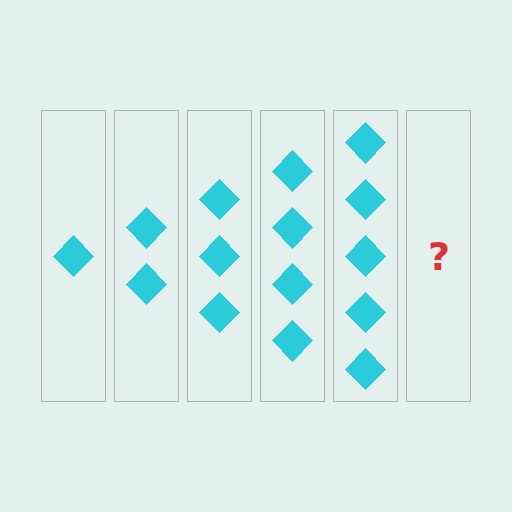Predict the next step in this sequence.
The next step is 6 diamonds.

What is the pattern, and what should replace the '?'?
The pattern is that each step adds one more diamond. The '?' should be 6 diamonds.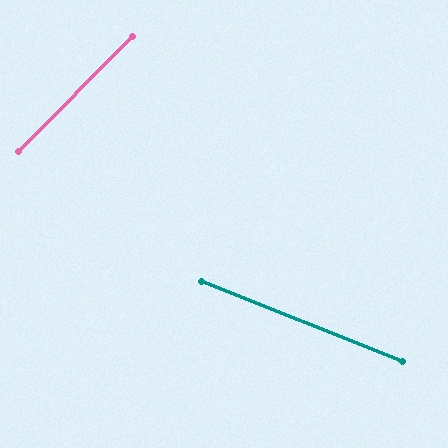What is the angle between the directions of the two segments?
Approximately 67 degrees.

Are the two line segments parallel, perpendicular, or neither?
Neither parallel nor perpendicular — they differ by about 67°.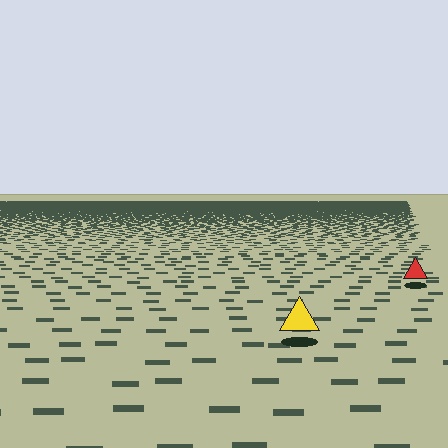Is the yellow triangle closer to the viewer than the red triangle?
Yes. The yellow triangle is closer — you can tell from the texture gradient: the ground texture is coarser near it.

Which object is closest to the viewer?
The yellow triangle is closest. The texture marks near it are larger and more spread out.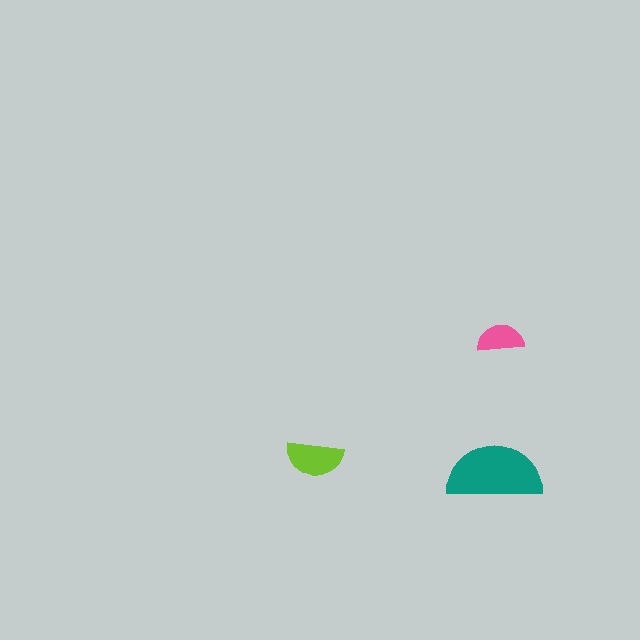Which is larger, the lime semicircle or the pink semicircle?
The lime one.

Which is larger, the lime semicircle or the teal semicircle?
The teal one.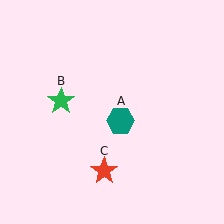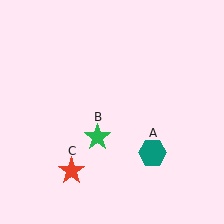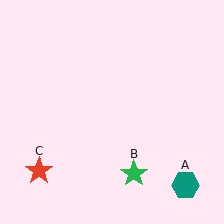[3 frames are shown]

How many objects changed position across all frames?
3 objects changed position: teal hexagon (object A), green star (object B), red star (object C).